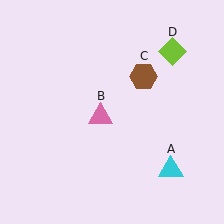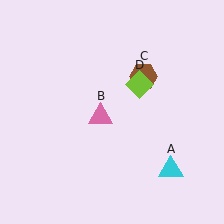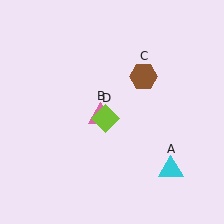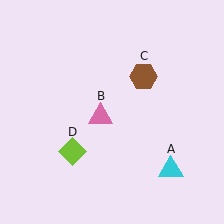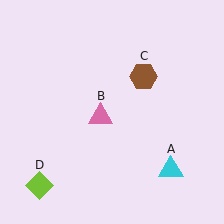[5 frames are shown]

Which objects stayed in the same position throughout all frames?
Cyan triangle (object A) and pink triangle (object B) and brown hexagon (object C) remained stationary.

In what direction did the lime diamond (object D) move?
The lime diamond (object D) moved down and to the left.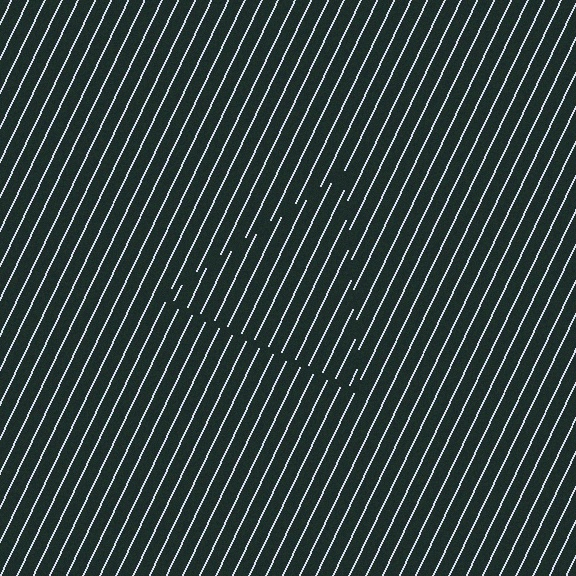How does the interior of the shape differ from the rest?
The interior of the shape contains the same grating, shifted by half a period — the contour is defined by the phase discontinuity where line-ends from the inner and outer gratings abut.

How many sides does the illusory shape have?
3 sides — the line-ends trace a triangle.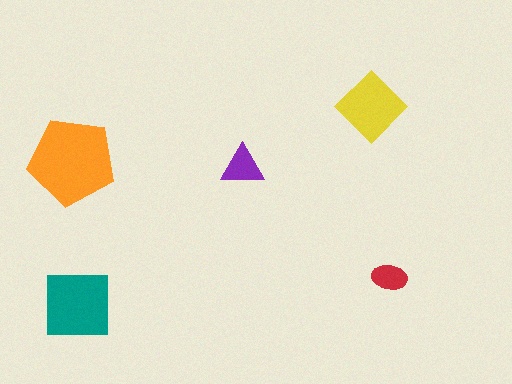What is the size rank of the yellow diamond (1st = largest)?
3rd.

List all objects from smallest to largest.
The red ellipse, the purple triangle, the yellow diamond, the teal square, the orange pentagon.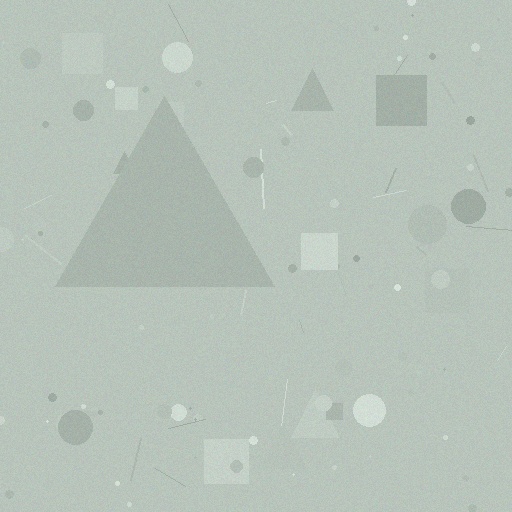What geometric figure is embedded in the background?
A triangle is embedded in the background.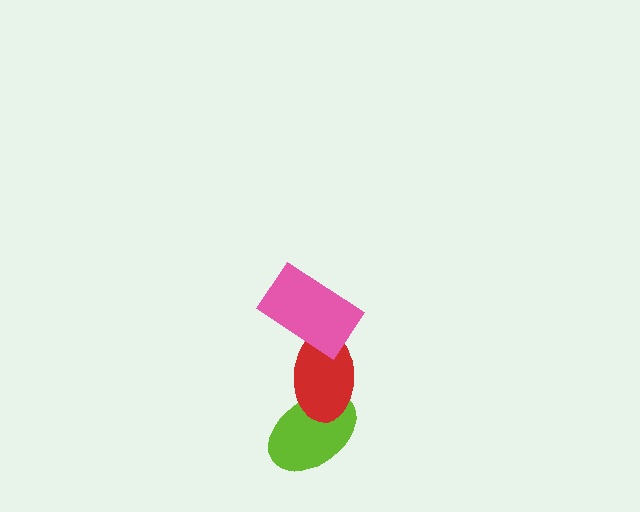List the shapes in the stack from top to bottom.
From top to bottom: the pink rectangle, the red ellipse, the lime ellipse.